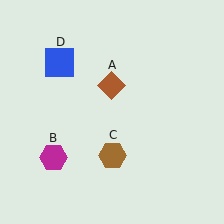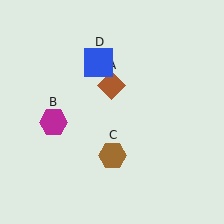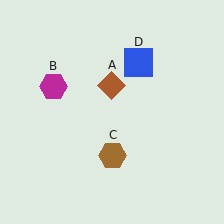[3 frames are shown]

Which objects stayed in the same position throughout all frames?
Brown diamond (object A) and brown hexagon (object C) remained stationary.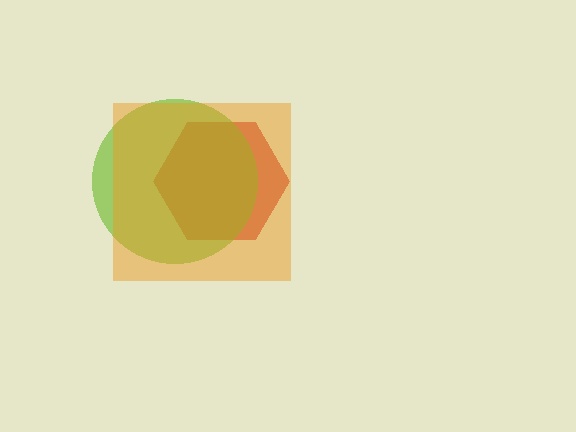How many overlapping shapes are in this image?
There are 3 overlapping shapes in the image.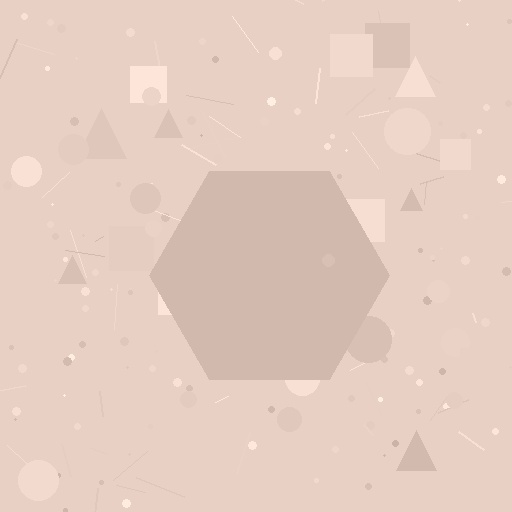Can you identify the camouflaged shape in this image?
The camouflaged shape is a hexagon.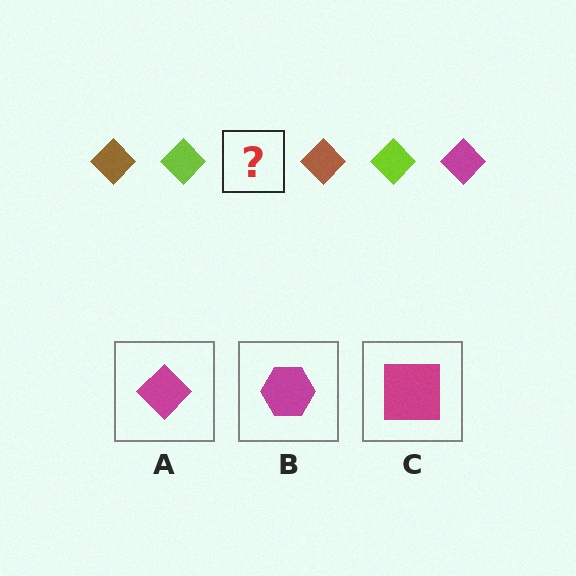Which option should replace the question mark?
Option A.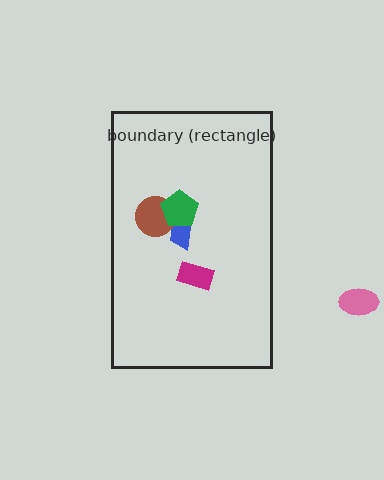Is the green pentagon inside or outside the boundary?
Inside.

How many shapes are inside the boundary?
4 inside, 1 outside.